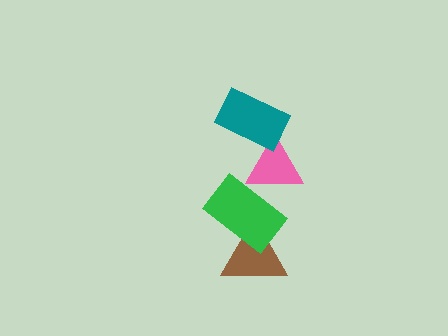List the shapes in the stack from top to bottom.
From top to bottom: the teal rectangle, the pink triangle, the green rectangle, the brown triangle.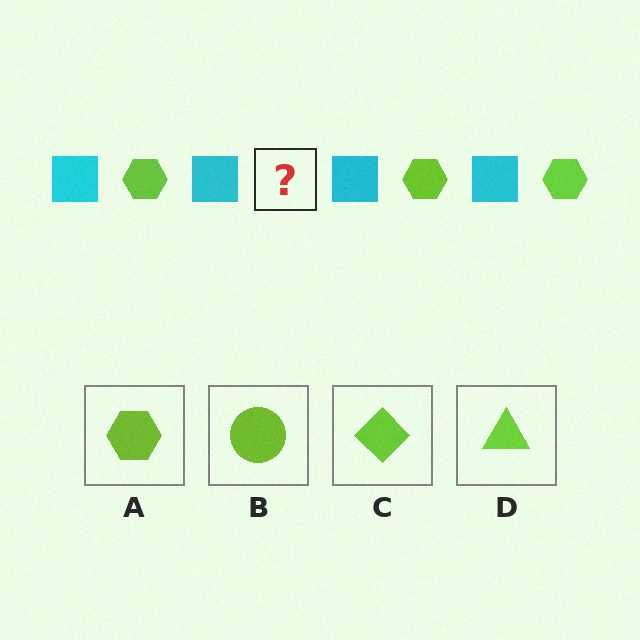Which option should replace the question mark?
Option A.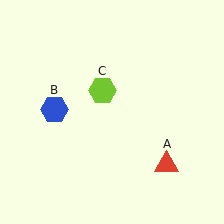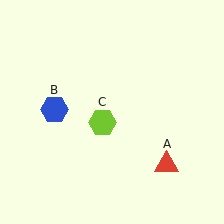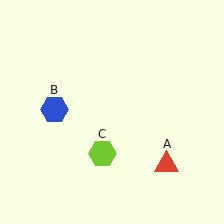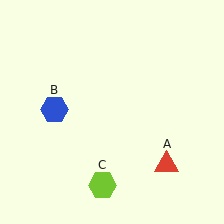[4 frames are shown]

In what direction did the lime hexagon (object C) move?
The lime hexagon (object C) moved down.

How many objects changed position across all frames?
1 object changed position: lime hexagon (object C).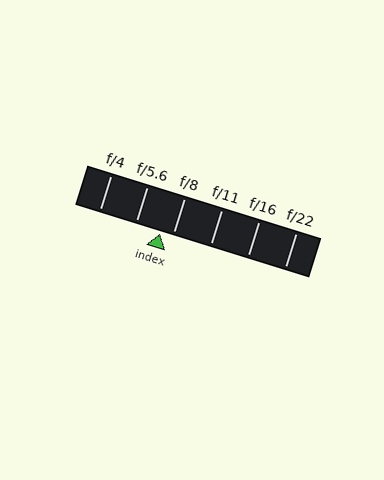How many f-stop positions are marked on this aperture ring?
There are 6 f-stop positions marked.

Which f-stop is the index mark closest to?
The index mark is closest to f/8.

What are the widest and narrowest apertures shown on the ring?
The widest aperture shown is f/4 and the narrowest is f/22.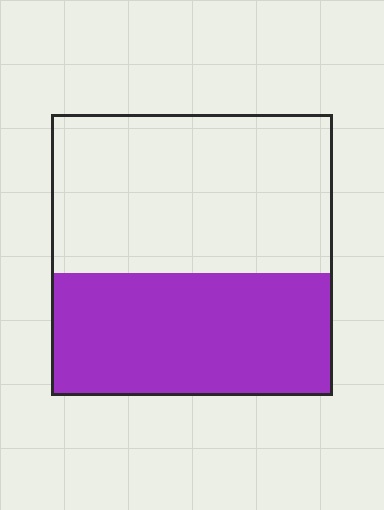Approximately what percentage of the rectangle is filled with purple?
Approximately 45%.